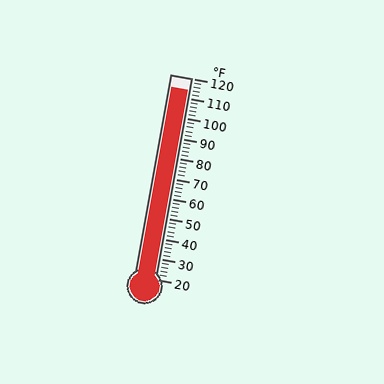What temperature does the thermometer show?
The thermometer shows approximately 114°F.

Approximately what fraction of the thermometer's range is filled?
The thermometer is filled to approximately 95% of its range.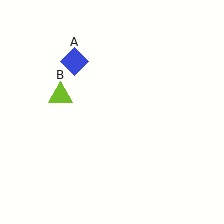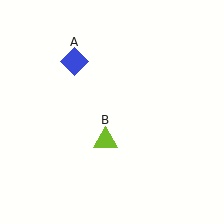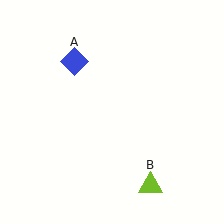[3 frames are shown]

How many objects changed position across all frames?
1 object changed position: lime triangle (object B).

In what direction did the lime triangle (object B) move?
The lime triangle (object B) moved down and to the right.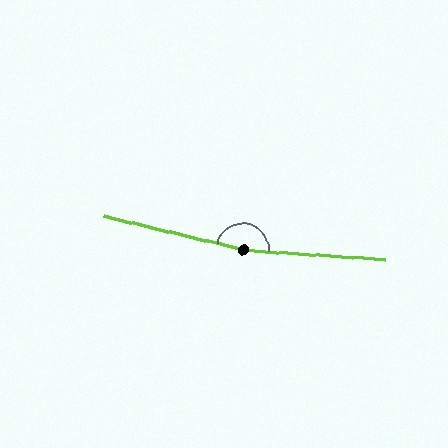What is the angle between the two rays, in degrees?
Approximately 170 degrees.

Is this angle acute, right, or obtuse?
It is obtuse.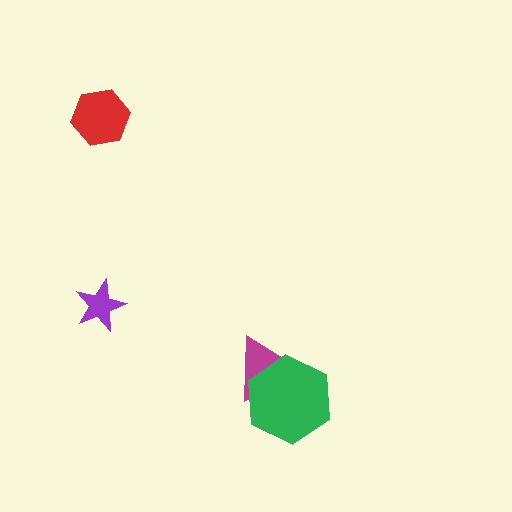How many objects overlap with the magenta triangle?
1 object overlaps with the magenta triangle.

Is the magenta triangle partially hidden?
Yes, it is partially covered by another shape.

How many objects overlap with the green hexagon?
1 object overlaps with the green hexagon.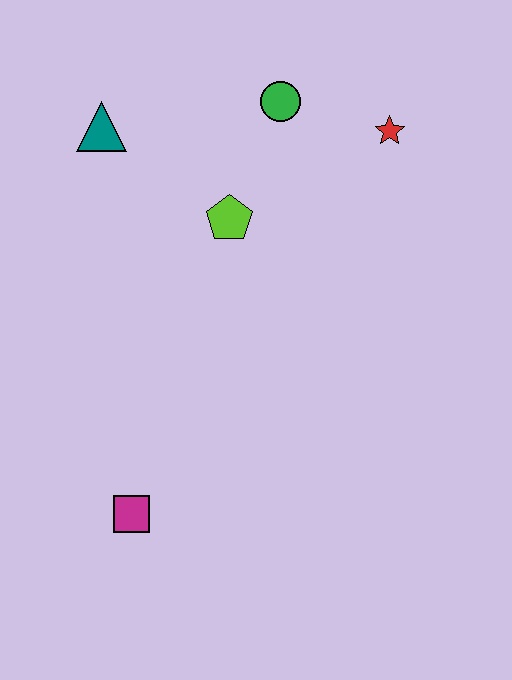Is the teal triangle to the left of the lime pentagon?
Yes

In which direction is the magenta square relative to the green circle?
The magenta square is below the green circle.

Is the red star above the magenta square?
Yes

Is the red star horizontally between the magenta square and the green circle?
No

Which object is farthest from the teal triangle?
The magenta square is farthest from the teal triangle.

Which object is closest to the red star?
The green circle is closest to the red star.